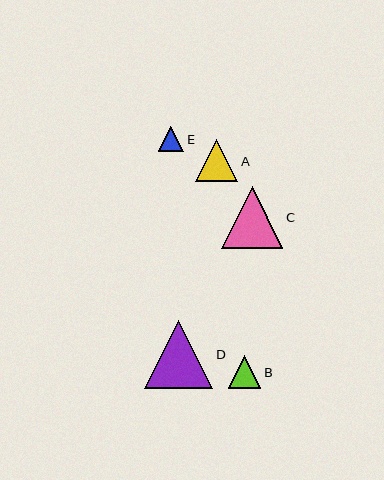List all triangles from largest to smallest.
From largest to smallest: D, C, A, B, E.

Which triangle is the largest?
Triangle D is the largest with a size of approximately 68 pixels.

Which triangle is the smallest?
Triangle E is the smallest with a size of approximately 25 pixels.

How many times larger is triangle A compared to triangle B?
Triangle A is approximately 1.3 times the size of triangle B.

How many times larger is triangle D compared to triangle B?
Triangle D is approximately 2.1 times the size of triangle B.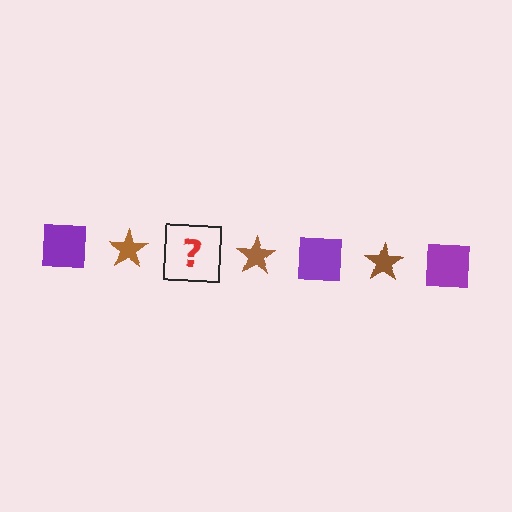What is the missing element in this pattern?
The missing element is a purple square.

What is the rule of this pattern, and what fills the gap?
The rule is that the pattern alternates between purple square and brown star. The gap should be filled with a purple square.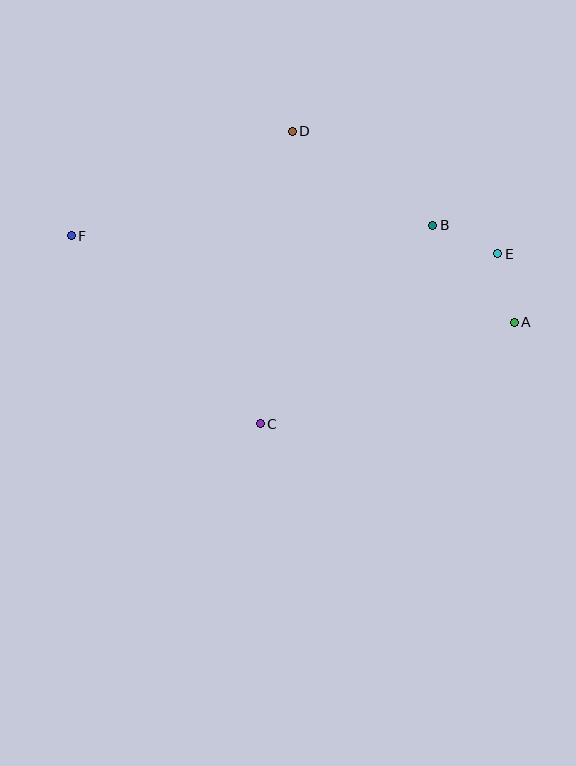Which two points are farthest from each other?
Points A and F are farthest from each other.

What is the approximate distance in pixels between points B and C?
The distance between B and C is approximately 263 pixels.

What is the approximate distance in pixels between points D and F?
The distance between D and F is approximately 245 pixels.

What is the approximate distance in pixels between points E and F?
The distance between E and F is approximately 427 pixels.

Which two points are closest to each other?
Points A and E are closest to each other.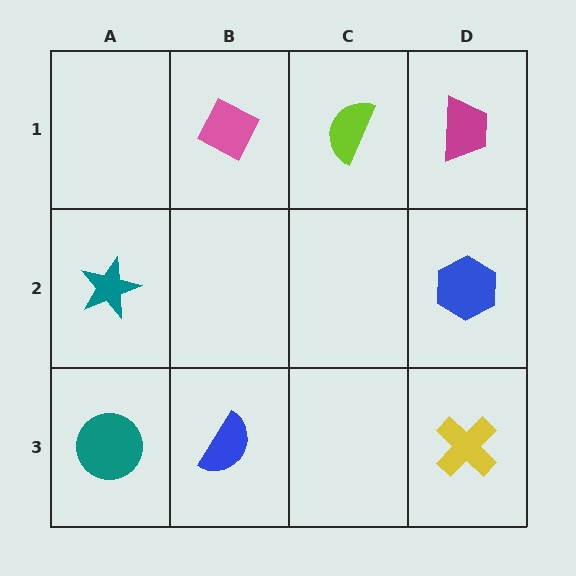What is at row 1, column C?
A lime semicircle.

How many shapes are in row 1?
3 shapes.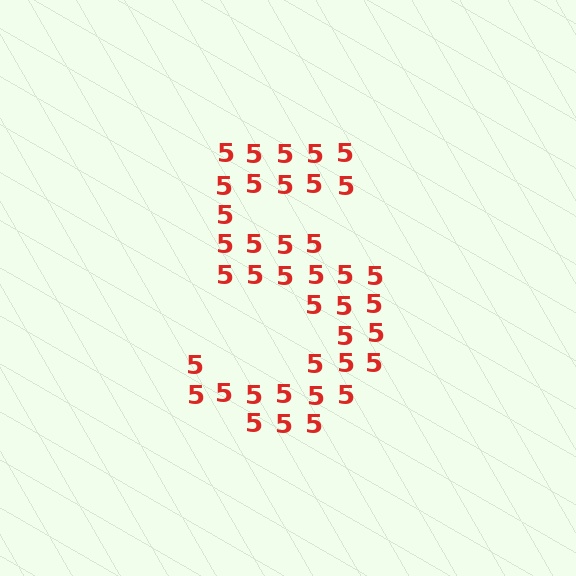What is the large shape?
The large shape is the digit 5.